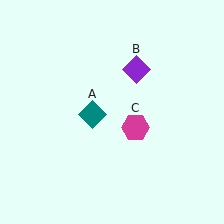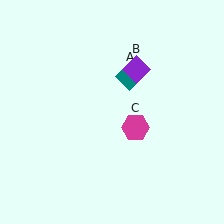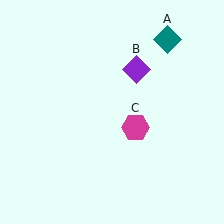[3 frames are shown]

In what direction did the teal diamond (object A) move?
The teal diamond (object A) moved up and to the right.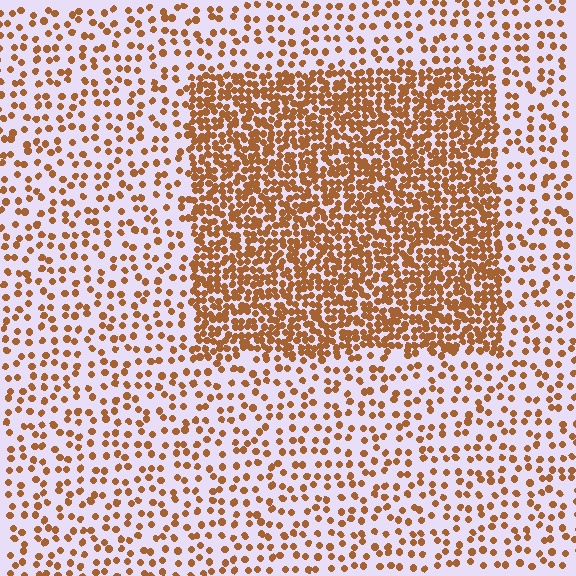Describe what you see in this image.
The image contains small brown elements arranged at two different densities. A rectangle-shaped region is visible where the elements are more densely packed than the surrounding area.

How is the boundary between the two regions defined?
The boundary is defined by a change in element density (approximately 2.7x ratio). All elements are the same color, size, and shape.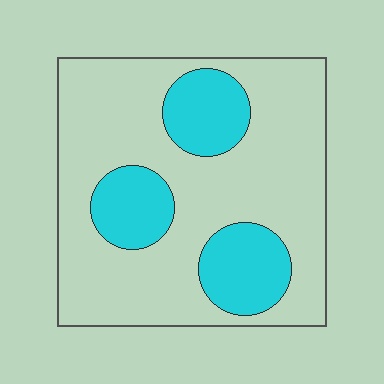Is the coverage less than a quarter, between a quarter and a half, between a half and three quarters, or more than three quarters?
Between a quarter and a half.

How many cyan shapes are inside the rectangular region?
3.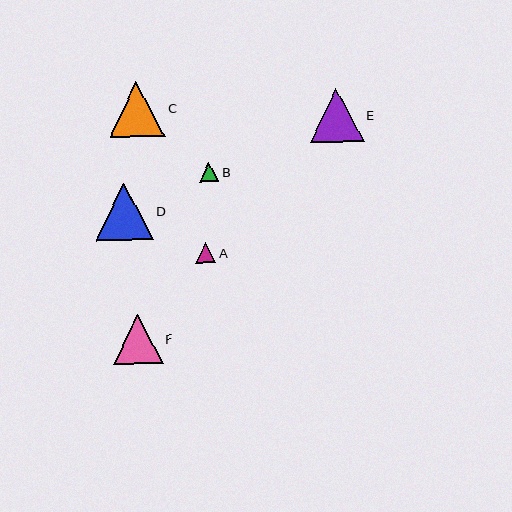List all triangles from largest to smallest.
From largest to smallest: D, C, E, F, A, B.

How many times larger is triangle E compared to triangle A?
Triangle E is approximately 2.7 times the size of triangle A.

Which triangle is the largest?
Triangle D is the largest with a size of approximately 57 pixels.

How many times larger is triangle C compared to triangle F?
Triangle C is approximately 1.1 times the size of triangle F.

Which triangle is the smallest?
Triangle B is the smallest with a size of approximately 19 pixels.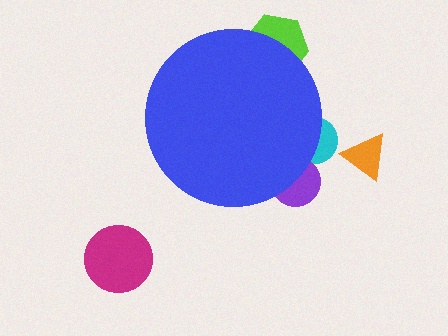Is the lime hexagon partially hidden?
Yes, the lime hexagon is partially hidden behind the blue circle.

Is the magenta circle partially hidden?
No, the magenta circle is fully visible.